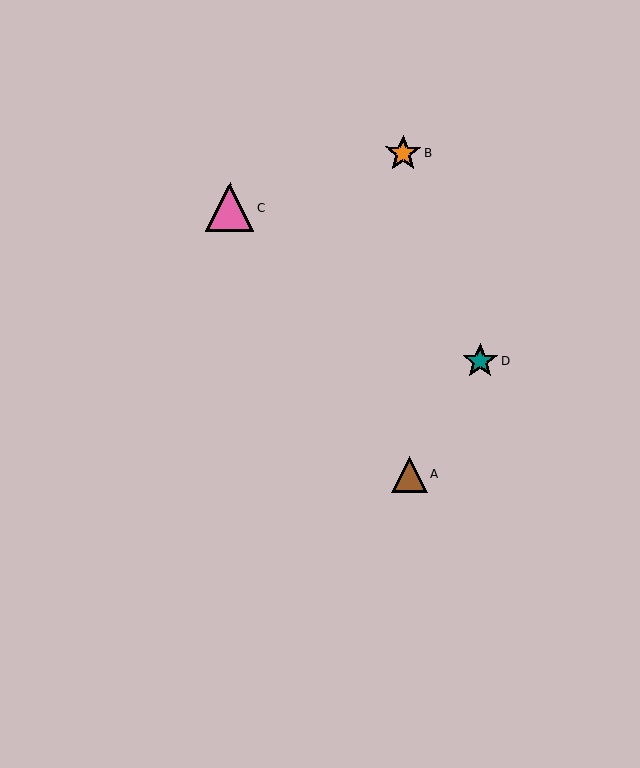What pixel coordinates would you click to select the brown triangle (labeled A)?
Click at (409, 474) to select the brown triangle A.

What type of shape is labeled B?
Shape B is an orange star.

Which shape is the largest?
The pink triangle (labeled C) is the largest.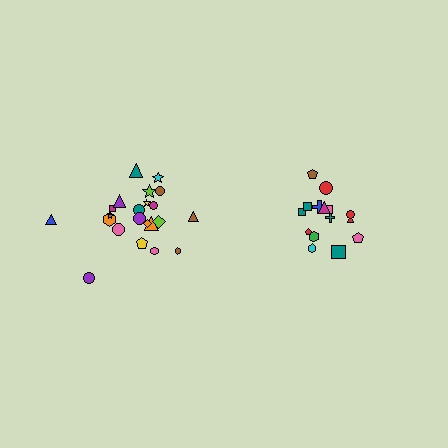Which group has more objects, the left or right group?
The left group.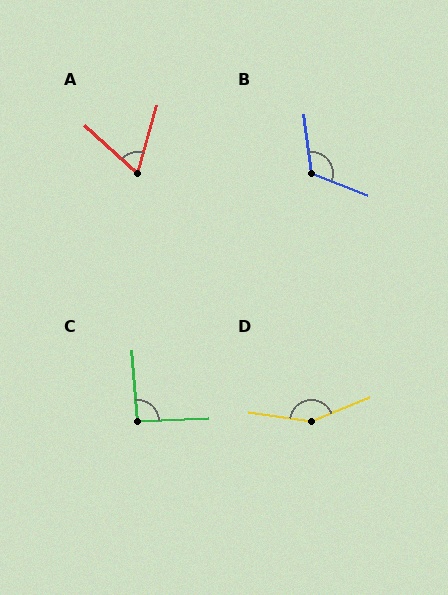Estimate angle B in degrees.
Approximately 119 degrees.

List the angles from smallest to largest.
A (63°), C (92°), B (119°), D (150°).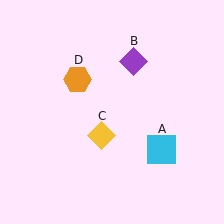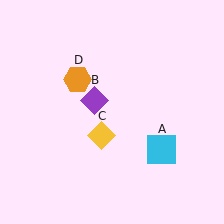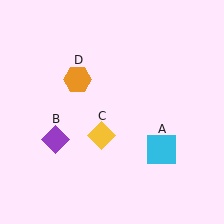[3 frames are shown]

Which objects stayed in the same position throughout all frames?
Cyan square (object A) and yellow diamond (object C) and orange hexagon (object D) remained stationary.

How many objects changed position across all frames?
1 object changed position: purple diamond (object B).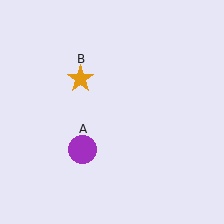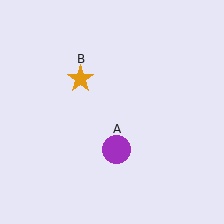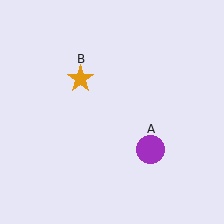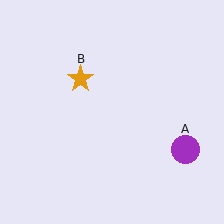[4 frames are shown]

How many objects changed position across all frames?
1 object changed position: purple circle (object A).